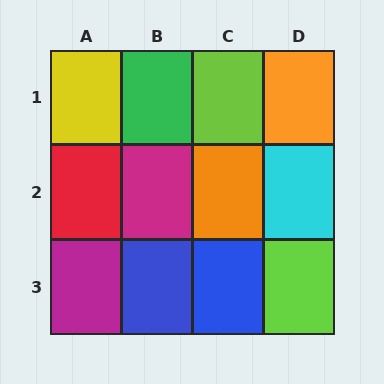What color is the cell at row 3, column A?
Magenta.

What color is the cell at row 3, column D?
Lime.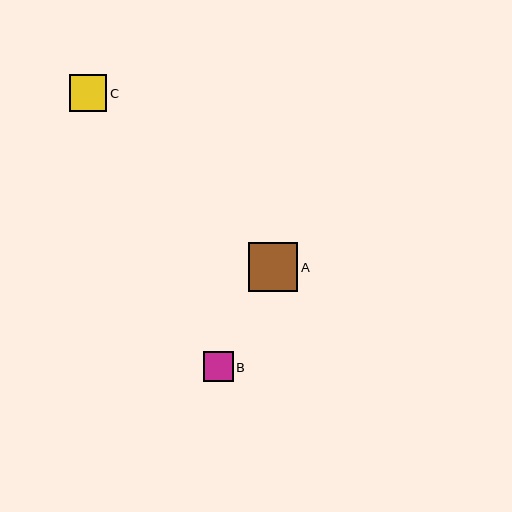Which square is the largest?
Square A is the largest with a size of approximately 49 pixels.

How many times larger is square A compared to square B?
Square A is approximately 1.6 times the size of square B.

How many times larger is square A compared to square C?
Square A is approximately 1.3 times the size of square C.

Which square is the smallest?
Square B is the smallest with a size of approximately 30 pixels.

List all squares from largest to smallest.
From largest to smallest: A, C, B.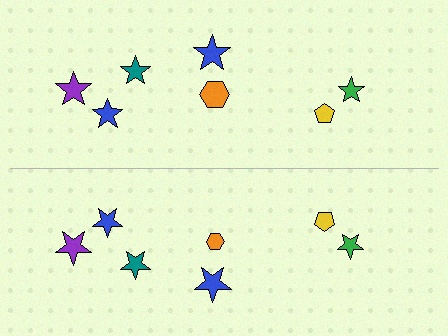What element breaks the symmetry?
The orange hexagon on the bottom side has a different size than its mirror counterpart.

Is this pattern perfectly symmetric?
No, the pattern is not perfectly symmetric. The orange hexagon on the bottom side has a different size than its mirror counterpart.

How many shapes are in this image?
There are 14 shapes in this image.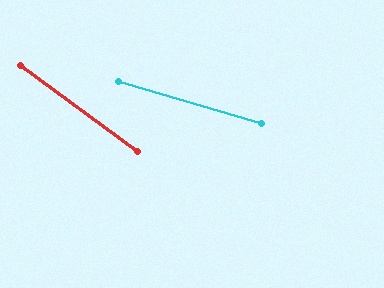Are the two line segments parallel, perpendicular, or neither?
Neither parallel nor perpendicular — they differ by about 20°.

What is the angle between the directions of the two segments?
Approximately 20 degrees.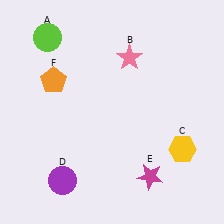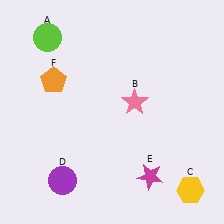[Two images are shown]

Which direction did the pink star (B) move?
The pink star (B) moved down.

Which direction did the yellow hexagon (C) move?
The yellow hexagon (C) moved down.